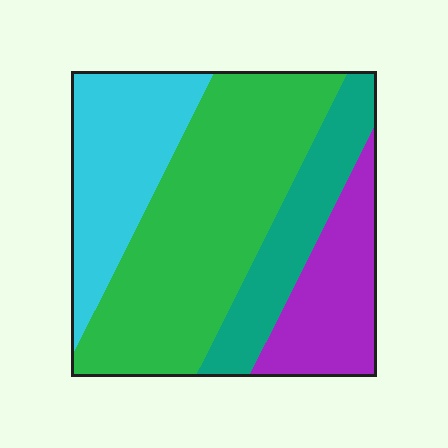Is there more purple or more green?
Green.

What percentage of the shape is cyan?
Cyan takes up about one fifth (1/5) of the shape.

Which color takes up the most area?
Green, at roughly 45%.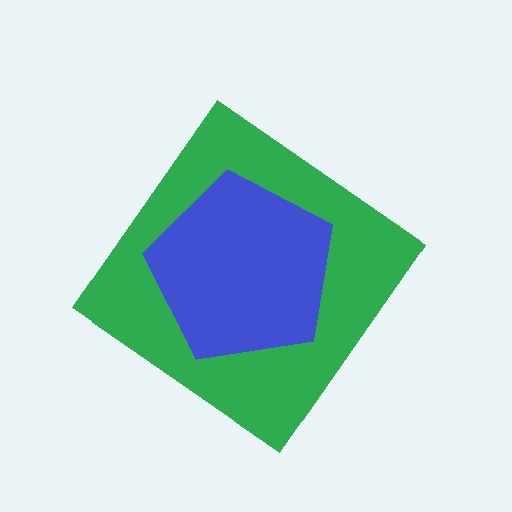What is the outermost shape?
The green diamond.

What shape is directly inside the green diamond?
The blue pentagon.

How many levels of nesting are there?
2.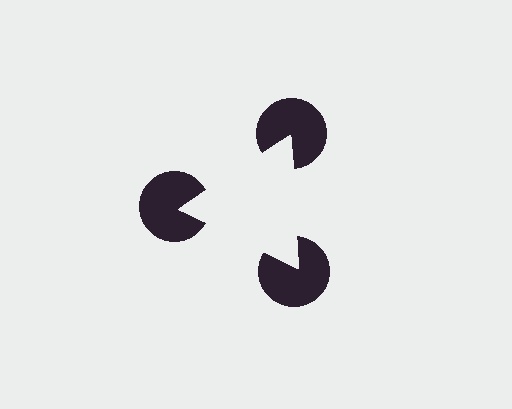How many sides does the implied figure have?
3 sides.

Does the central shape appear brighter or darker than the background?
It typically appears slightly brighter than the background, even though no actual brightness change is drawn.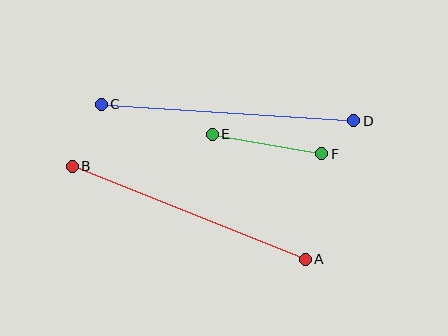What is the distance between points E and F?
The distance is approximately 111 pixels.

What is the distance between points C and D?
The distance is approximately 253 pixels.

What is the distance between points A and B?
The distance is approximately 251 pixels.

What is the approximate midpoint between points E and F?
The midpoint is at approximately (267, 144) pixels.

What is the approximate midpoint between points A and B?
The midpoint is at approximately (189, 213) pixels.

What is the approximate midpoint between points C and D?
The midpoint is at approximately (227, 112) pixels.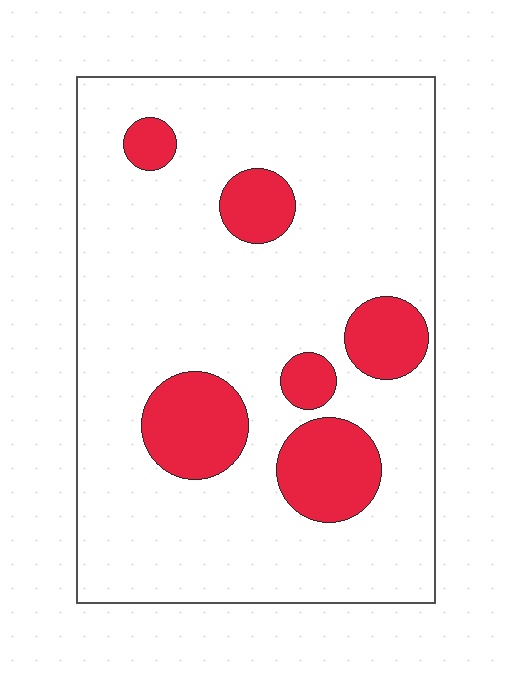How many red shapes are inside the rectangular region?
6.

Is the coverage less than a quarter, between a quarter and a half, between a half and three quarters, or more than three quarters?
Less than a quarter.